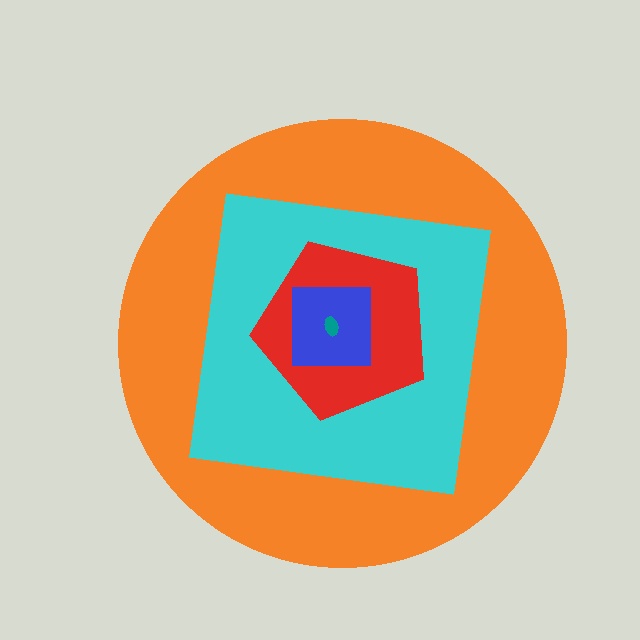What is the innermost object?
The teal ellipse.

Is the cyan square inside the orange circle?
Yes.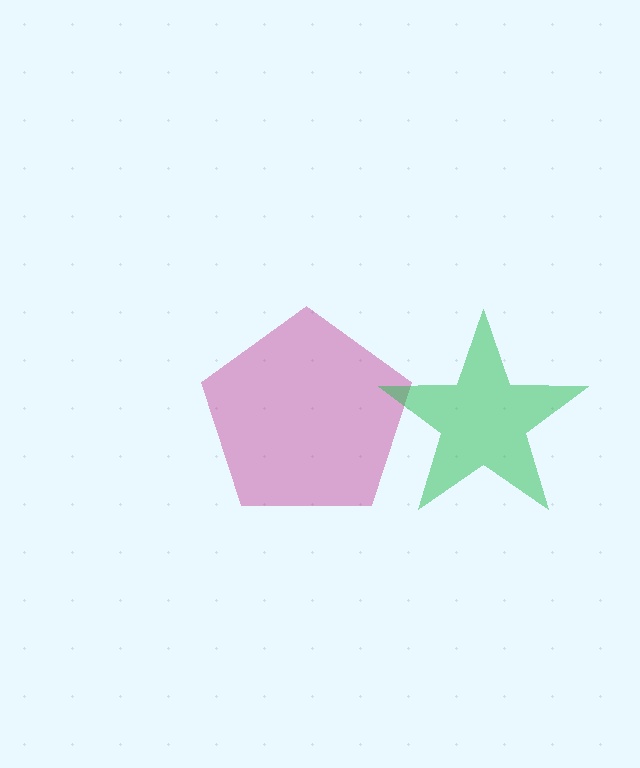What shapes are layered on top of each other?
The layered shapes are: a magenta pentagon, a green star.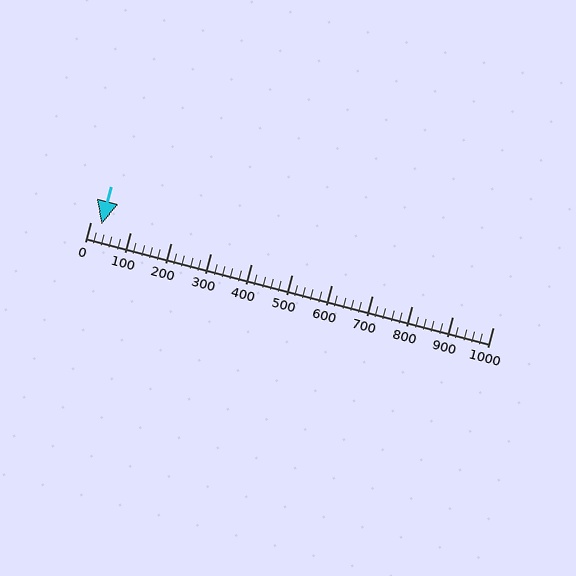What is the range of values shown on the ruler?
The ruler shows values from 0 to 1000.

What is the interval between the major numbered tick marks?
The major tick marks are spaced 100 units apart.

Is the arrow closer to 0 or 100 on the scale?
The arrow is closer to 0.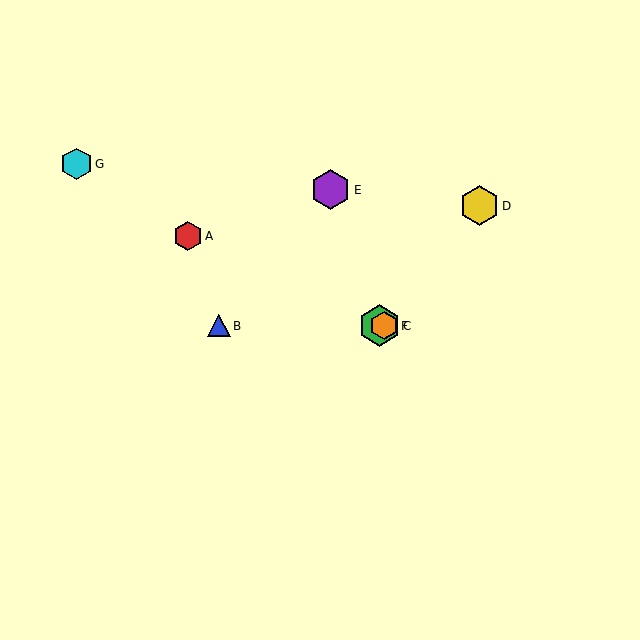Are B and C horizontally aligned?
Yes, both are at y≈326.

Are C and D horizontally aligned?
No, C is at y≈326 and D is at y≈206.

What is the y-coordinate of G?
Object G is at y≈164.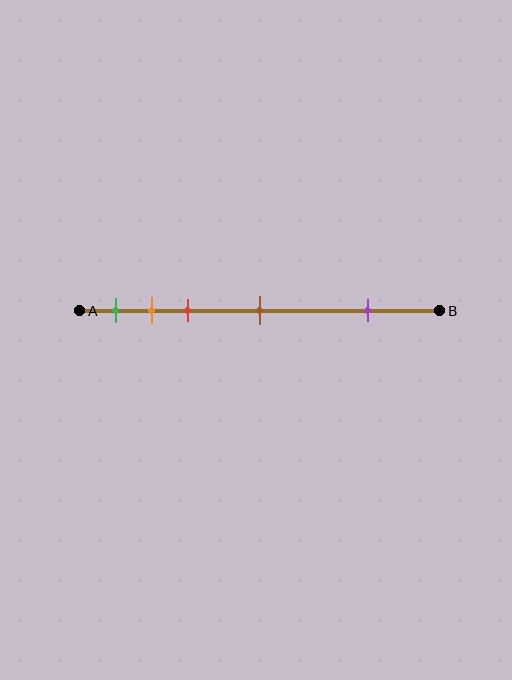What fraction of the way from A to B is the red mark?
The red mark is approximately 30% (0.3) of the way from A to B.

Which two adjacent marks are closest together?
The orange and red marks are the closest adjacent pair.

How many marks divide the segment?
There are 5 marks dividing the segment.